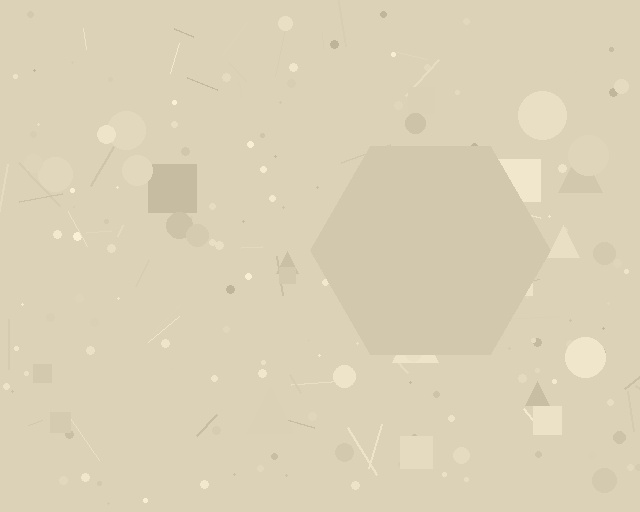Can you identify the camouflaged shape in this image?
The camouflaged shape is a hexagon.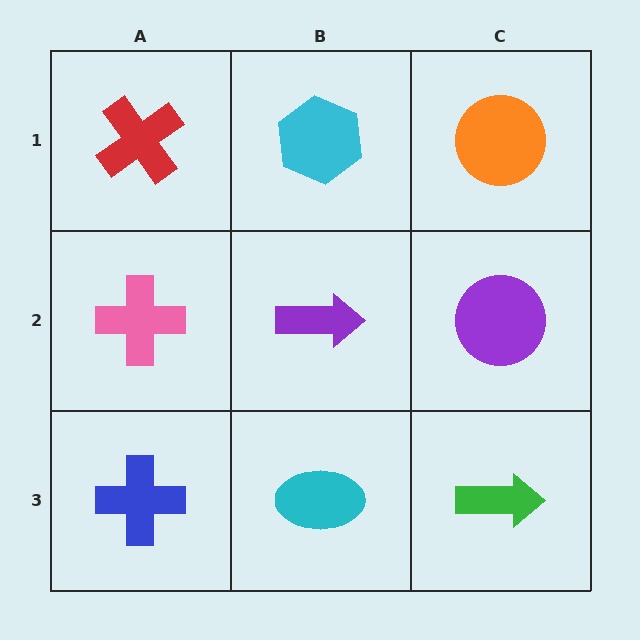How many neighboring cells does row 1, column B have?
3.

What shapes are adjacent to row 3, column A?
A pink cross (row 2, column A), a cyan ellipse (row 3, column B).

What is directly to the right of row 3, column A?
A cyan ellipse.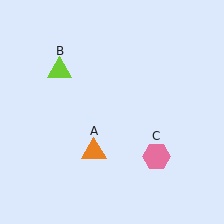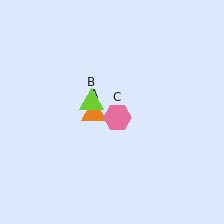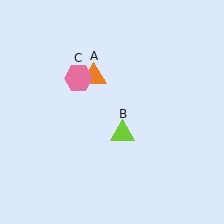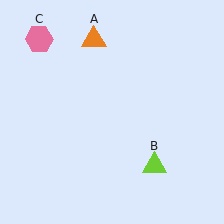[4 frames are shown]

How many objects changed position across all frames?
3 objects changed position: orange triangle (object A), lime triangle (object B), pink hexagon (object C).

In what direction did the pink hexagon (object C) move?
The pink hexagon (object C) moved up and to the left.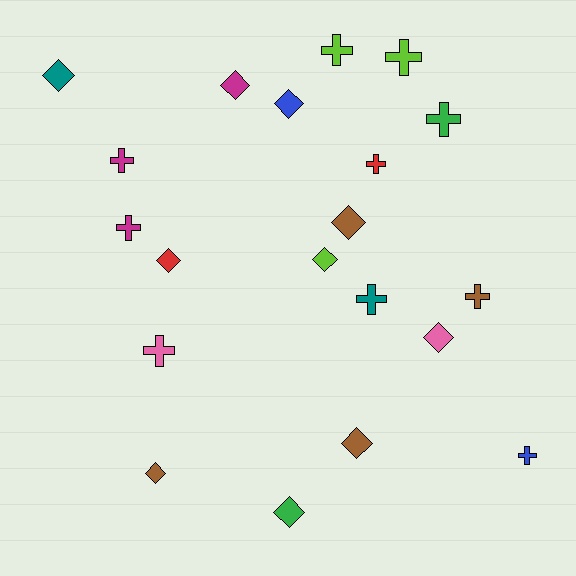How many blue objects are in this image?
There are 2 blue objects.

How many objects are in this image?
There are 20 objects.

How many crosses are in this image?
There are 10 crosses.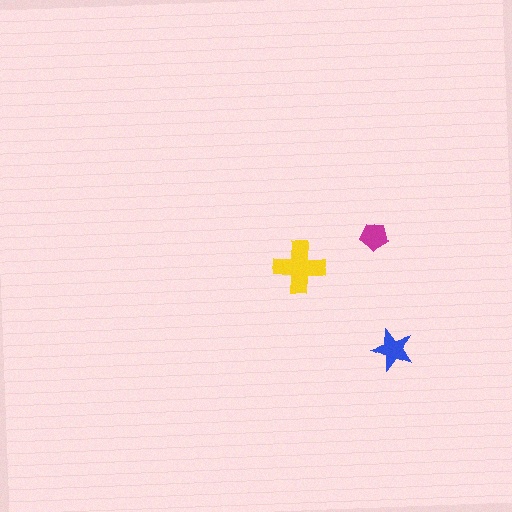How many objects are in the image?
There are 3 objects in the image.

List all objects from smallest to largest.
The magenta pentagon, the blue star, the yellow cross.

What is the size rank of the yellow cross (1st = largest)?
1st.